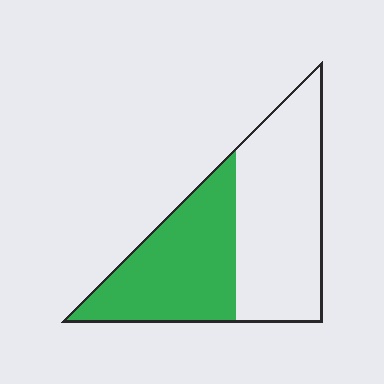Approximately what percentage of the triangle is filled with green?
Approximately 45%.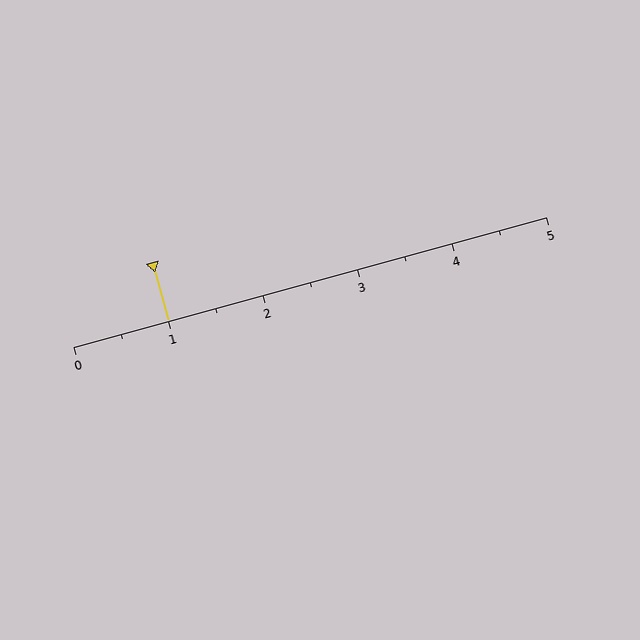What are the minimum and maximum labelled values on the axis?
The axis runs from 0 to 5.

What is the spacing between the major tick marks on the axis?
The major ticks are spaced 1 apart.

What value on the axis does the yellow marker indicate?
The marker indicates approximately 1.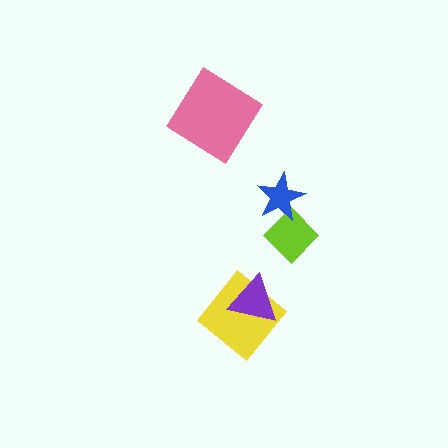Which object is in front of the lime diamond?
The blue star is in front of the lime diamond.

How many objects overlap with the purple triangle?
1 object overlaps with the purple triangle.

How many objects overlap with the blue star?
1 object overlaps with the blue star.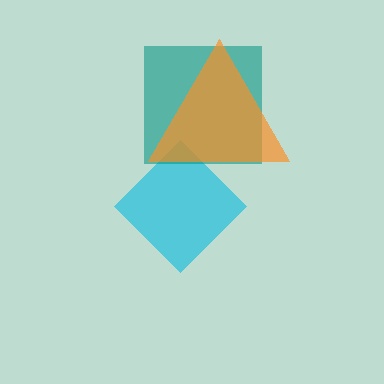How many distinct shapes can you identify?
There are 3 distinct shapes: a cyan diamond, a teal square, an orange triangle.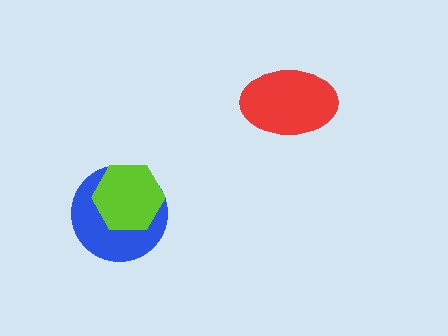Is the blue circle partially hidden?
Yes, it is partially covered by another shape.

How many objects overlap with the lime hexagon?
1 object overlaps with the lime hexagon.